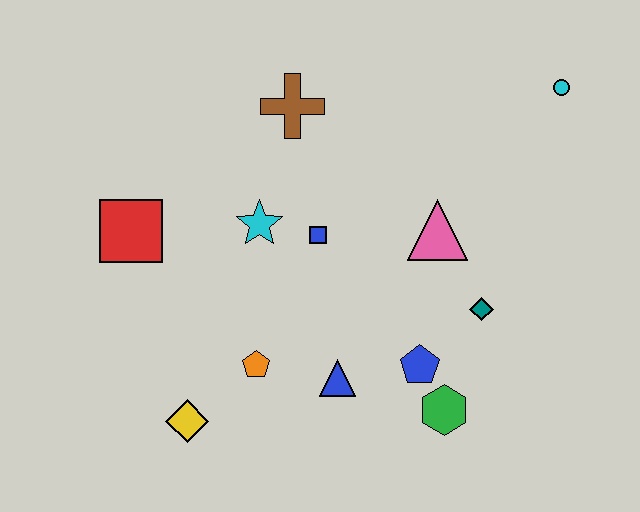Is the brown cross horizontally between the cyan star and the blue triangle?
Yes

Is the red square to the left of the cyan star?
Yes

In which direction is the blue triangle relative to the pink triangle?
The blue triangle is below the pink triangle.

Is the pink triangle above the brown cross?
No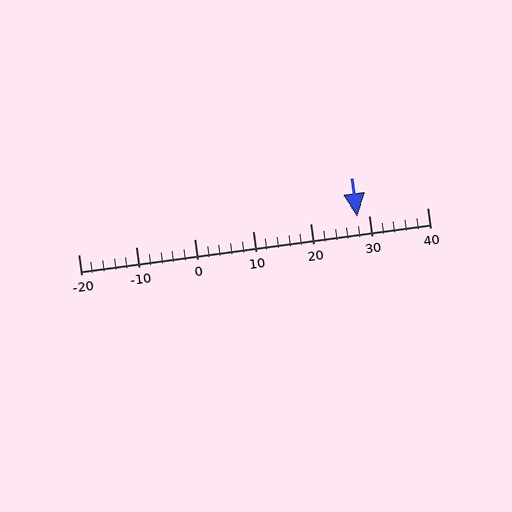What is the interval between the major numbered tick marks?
The major tick marks are spaced 10 units apart.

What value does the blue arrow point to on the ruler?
The blue arrow points to approximately 28.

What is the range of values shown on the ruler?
The ruler shows values from -20 to 40.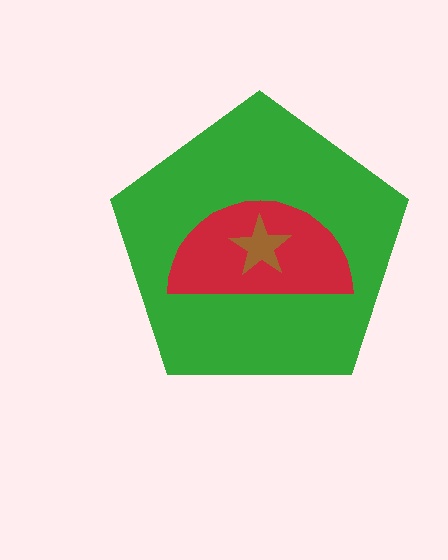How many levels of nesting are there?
3.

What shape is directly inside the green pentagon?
The red semicircle.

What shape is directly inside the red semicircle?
The brown star.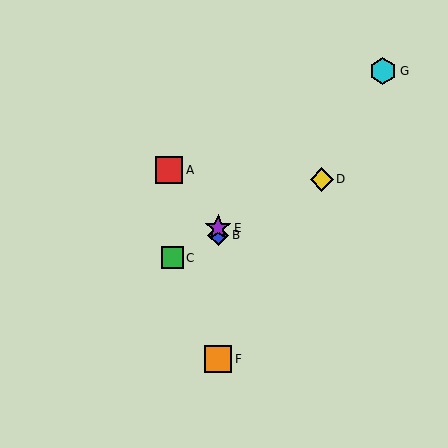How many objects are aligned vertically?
3 objects (B, E, F) are aligned vertically.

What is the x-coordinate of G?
Object G is at x≈383.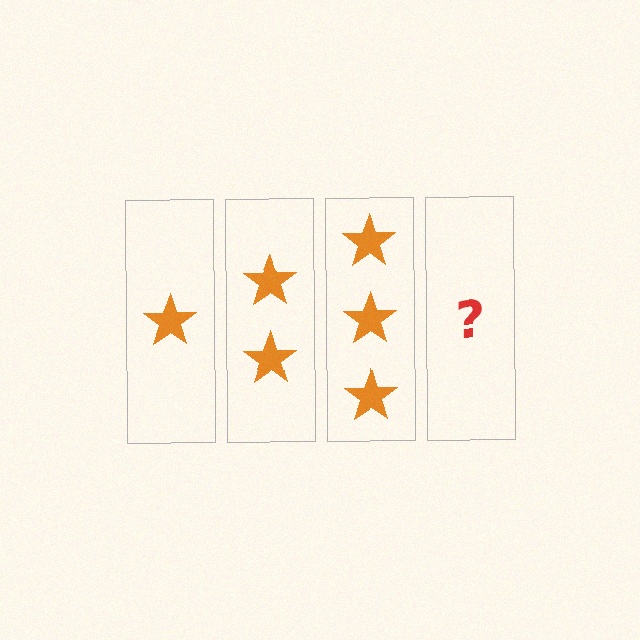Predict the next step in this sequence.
The next step is 4 stars.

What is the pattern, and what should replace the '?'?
The pattern is that each step adds one more star. The '?' should be 4 stars.